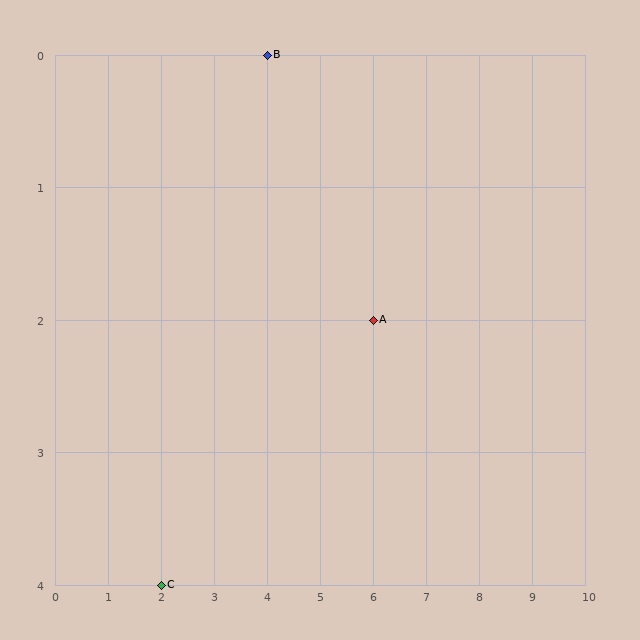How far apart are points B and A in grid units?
Points B and A are 2 columns and 2 rows apart (about 2.8 grid units diagonally).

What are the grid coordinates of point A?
Point A is at grid coordinates (6, 2).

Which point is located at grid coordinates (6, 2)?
Point A is at (6, 2).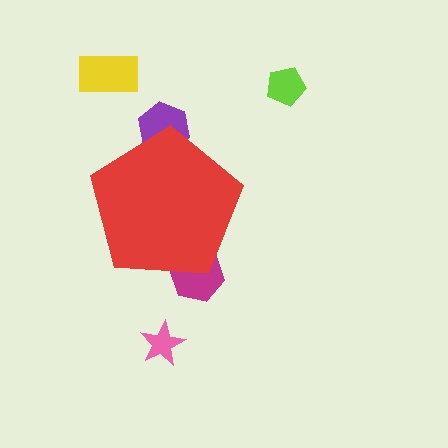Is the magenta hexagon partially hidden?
Yes, the magenta hexagon is partially hidden behind the red pentagon.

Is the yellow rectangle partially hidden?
No, the yellow rectangle is fully visible.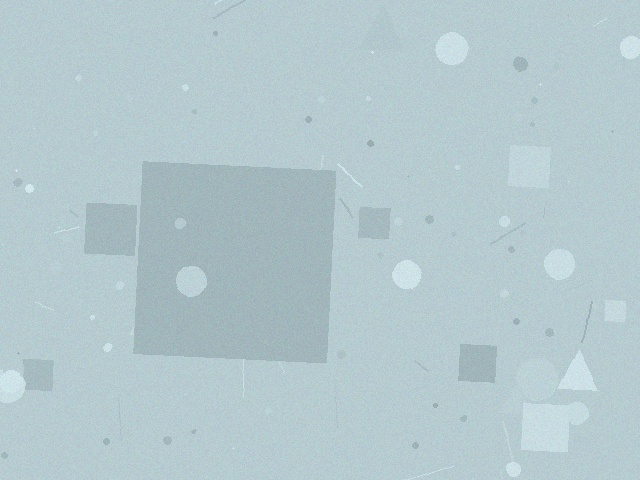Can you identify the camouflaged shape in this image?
The camouflaged shape is a square.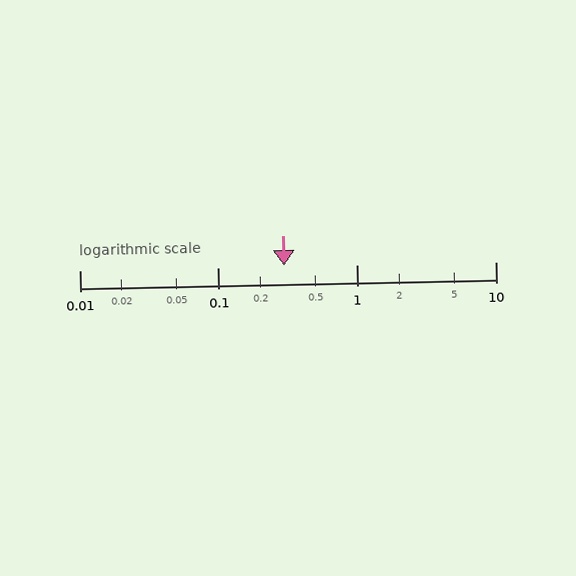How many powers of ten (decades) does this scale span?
The scale spans 3 decades, from 0.01 to 10.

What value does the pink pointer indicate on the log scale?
The pointer indicates approximately 0.3.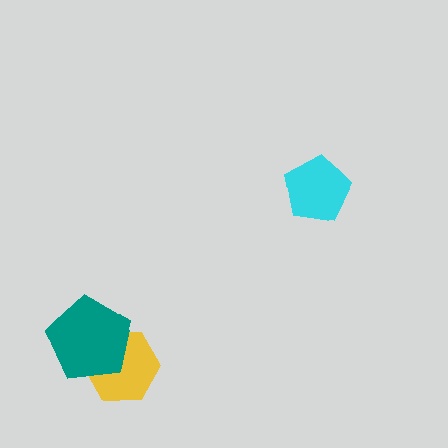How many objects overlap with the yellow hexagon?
1 object overlaps with the yellow hexagon.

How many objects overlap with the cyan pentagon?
0 objects overlap with the cyan pentagon.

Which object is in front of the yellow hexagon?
The teal pentagon is in front of the yellow hexagon.